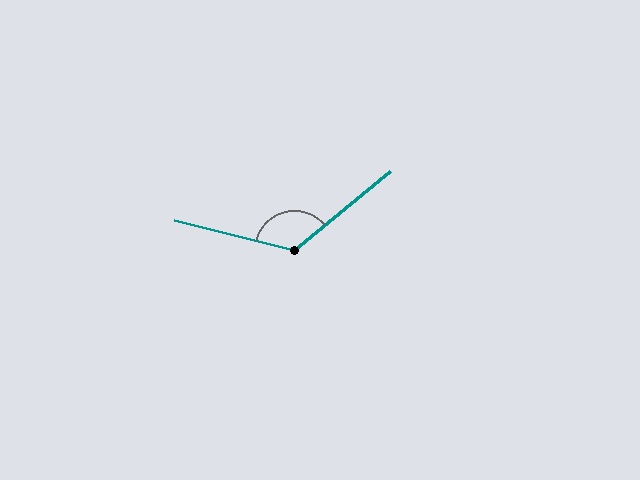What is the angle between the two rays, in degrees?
Approximately 127 degrees.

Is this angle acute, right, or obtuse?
It is obtuse.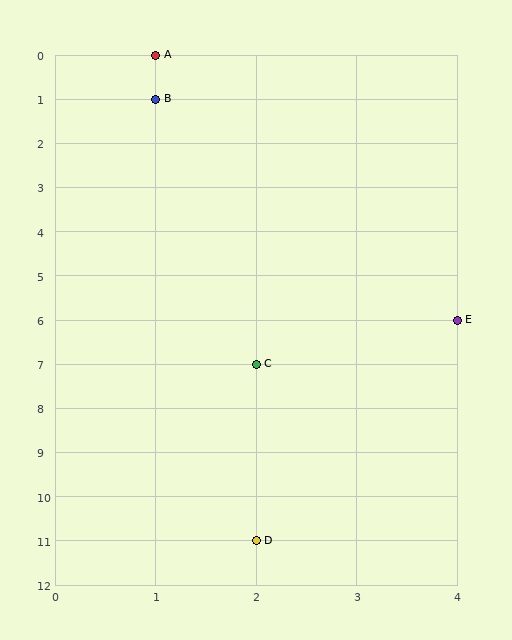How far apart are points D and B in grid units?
Points D and B are 1 column and 10 rows apart (about 10.0 grid units diagonally).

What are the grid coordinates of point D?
Point D is at grid coordinates (2, 11).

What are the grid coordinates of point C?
Point C is at grid coordinates (2, 7).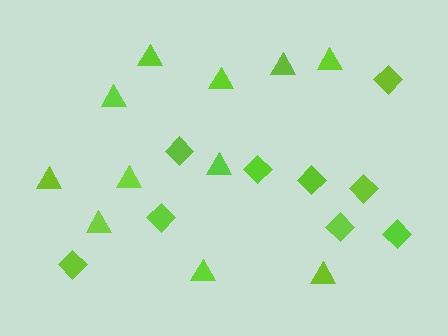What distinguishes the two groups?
There are 2 groups: one group of triangles (11) and one group of diamonds (9).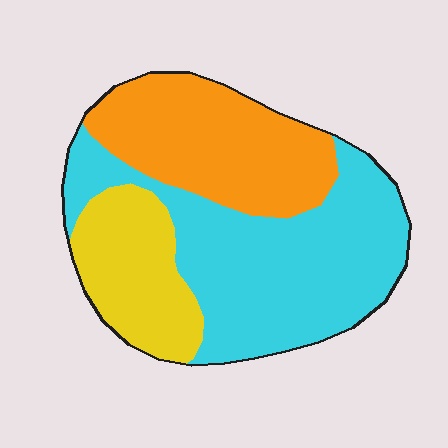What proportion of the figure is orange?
Orange covers about 30% of the figure.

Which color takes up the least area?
Yellow, at roughly 20%.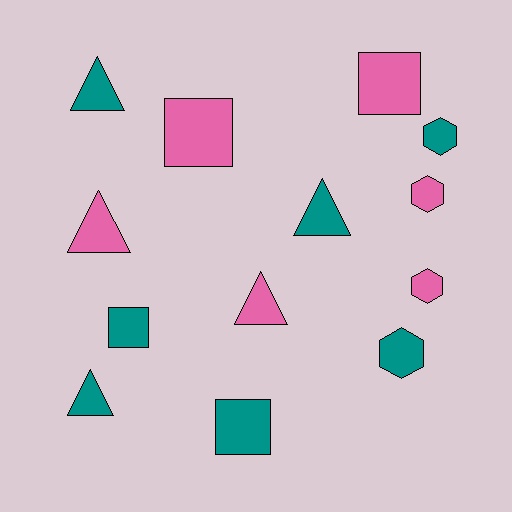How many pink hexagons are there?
There are 2 pink hexagons.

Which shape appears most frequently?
Triangle, with 5 objects.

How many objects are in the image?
There are 13 objects.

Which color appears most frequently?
Teal, with 7 objects.